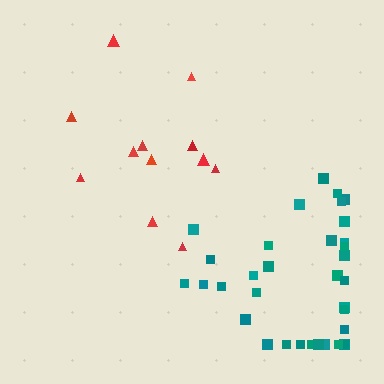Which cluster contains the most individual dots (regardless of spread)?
Teal (35).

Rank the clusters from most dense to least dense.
teal, red.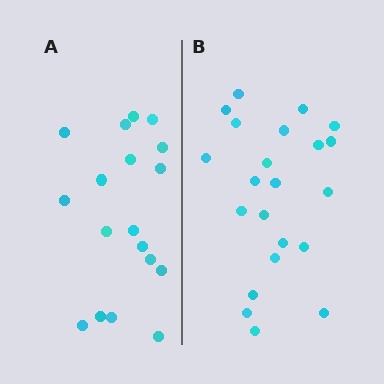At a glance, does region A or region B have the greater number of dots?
Region B (the right region) has more dots.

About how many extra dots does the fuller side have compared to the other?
Region B has about 4 more dots than region A.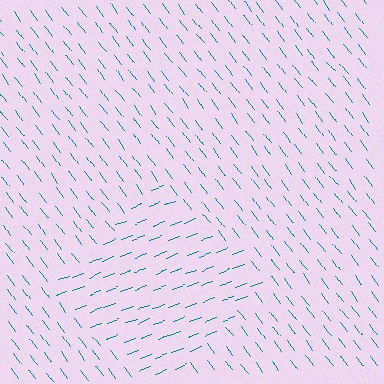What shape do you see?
I see a diamond.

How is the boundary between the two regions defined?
The boundary is defined purely by a change in line orientation (approximately 73 degrees difference). All lines are the same color and thickness.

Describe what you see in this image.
The image is filled with small teal line segments. A diamond region in the image has lines oriented differently from the surrounding lines, creating a visible texture boundary.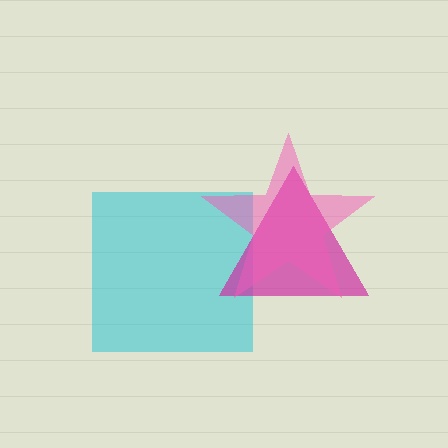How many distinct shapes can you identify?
There are 3 distinct shapes: a cyan square, a magenta triangle, a pink star.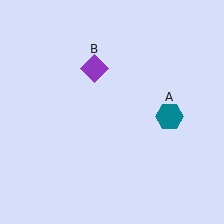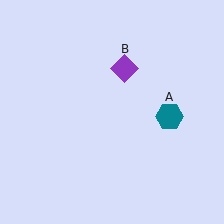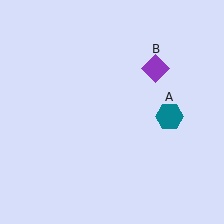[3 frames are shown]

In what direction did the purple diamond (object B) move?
The purple diamond (object B) moved right.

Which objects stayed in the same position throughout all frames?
Teal hexagon (object A) remained stationary.